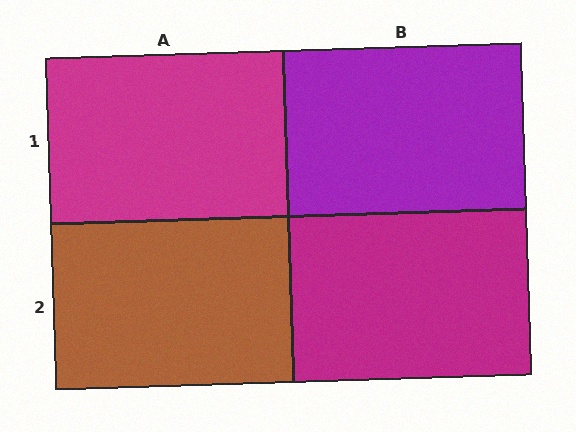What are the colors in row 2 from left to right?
Brown, magenta.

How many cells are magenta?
2 cells are magenta.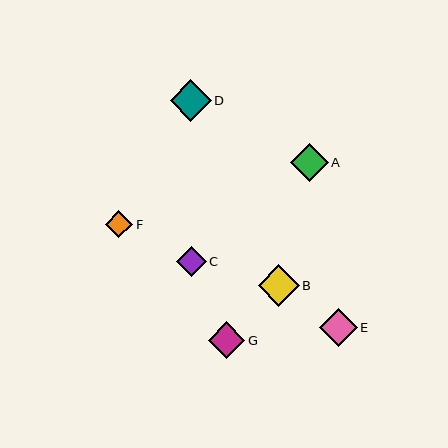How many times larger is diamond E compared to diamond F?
Diamond E is approximately 1.4 times the size of diamond F.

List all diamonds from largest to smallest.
From largest to smallest: D, B, A, E, G, C, F.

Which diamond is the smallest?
Diamond F is the smallest with a size of approximately 27 pixels.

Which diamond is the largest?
Diamond D is the largest with a size of approximately 41 pixels.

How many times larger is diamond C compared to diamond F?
Diamond C is approximately 1.1 times the size of diamond F.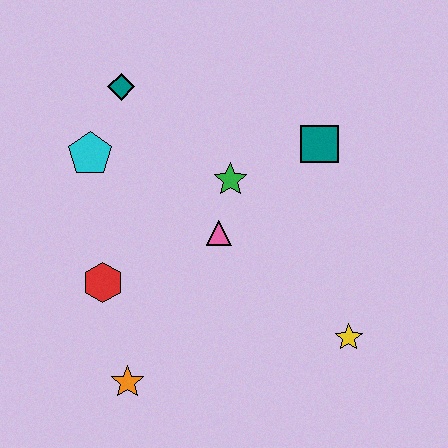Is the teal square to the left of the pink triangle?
No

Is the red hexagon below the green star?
Yes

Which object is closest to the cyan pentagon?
The teal diamond is closest to the cyan pentagon.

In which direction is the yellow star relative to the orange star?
The yellow star is to the right of the orange star.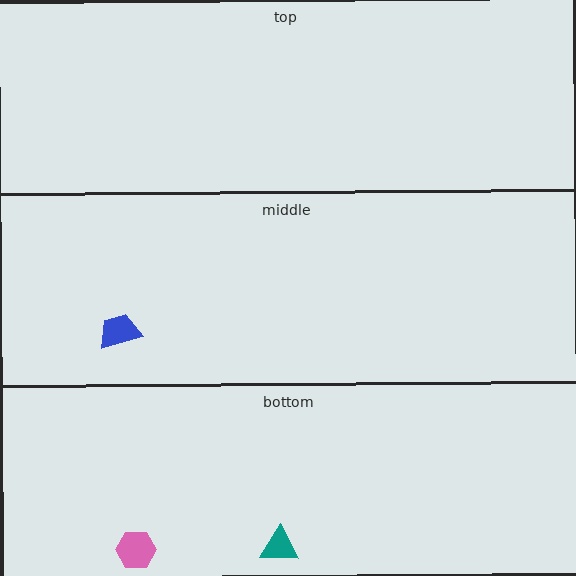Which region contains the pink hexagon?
The bottom region.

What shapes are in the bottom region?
The teal triangle, the pink hexagon.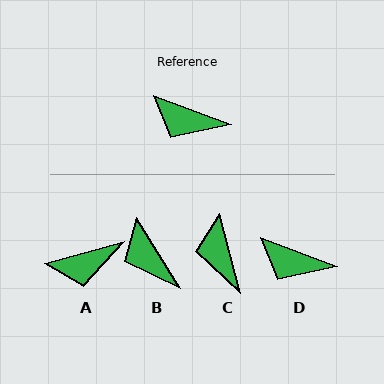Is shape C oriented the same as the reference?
No, it is off by about 54 degrees.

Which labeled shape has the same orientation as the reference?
D.